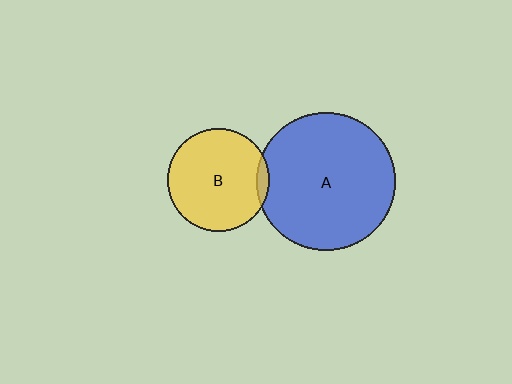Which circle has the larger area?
Circle A (blue).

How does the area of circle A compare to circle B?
Approximately 1.8 times.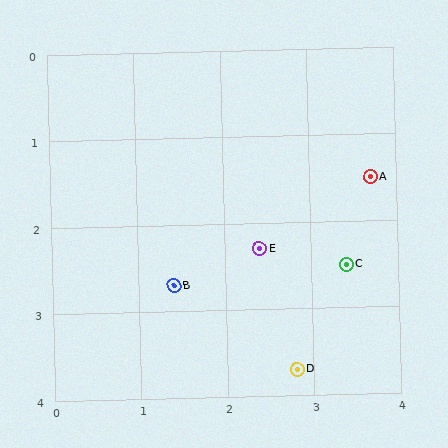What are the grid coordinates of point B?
Point B is at approximately (1.4, 2.7).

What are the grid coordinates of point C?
Point C is at approximately (3.4, 2.5).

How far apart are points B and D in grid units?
Points B and D are about 1.7 grid units apart.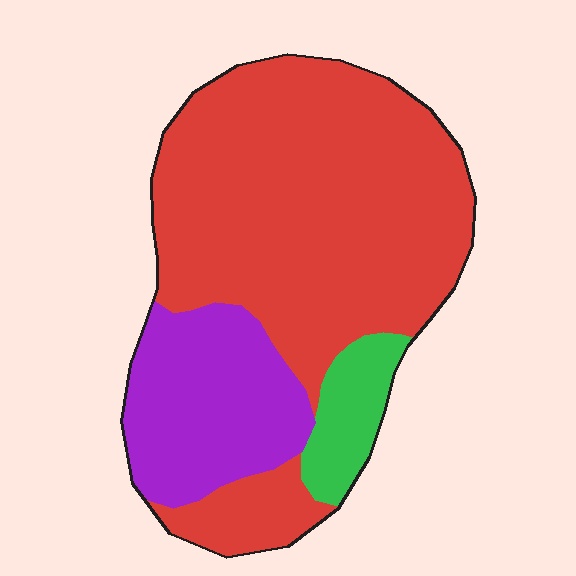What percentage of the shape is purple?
Purple takes up between a sixth and a third of the shape.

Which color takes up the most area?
Red, at roughly 70%.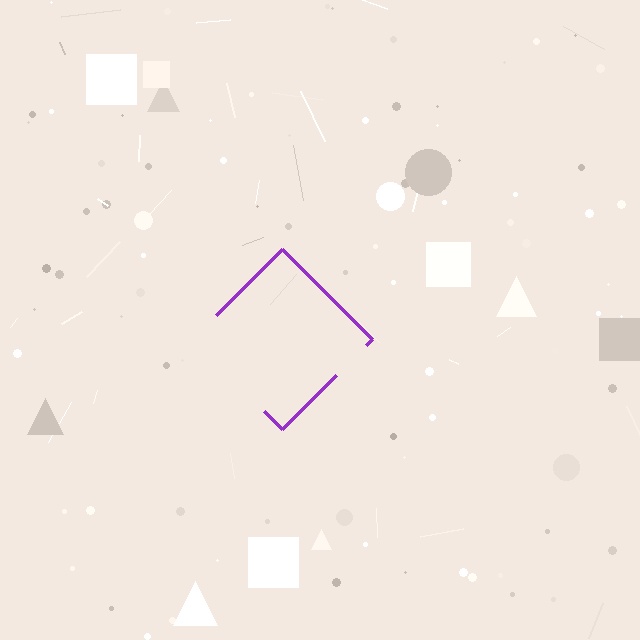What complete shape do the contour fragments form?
The contour fragments form a diamond.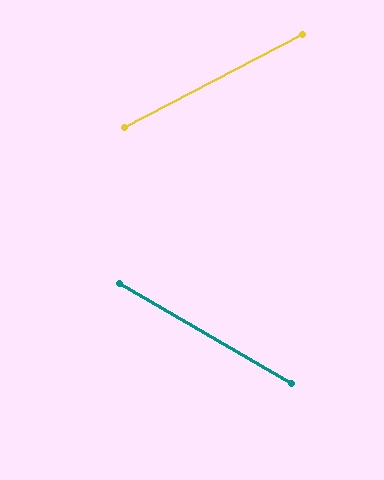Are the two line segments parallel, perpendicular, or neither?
Neither parallel nor perpendicular — they differ by about 57°.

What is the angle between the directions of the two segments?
Approximately 57 degrees.